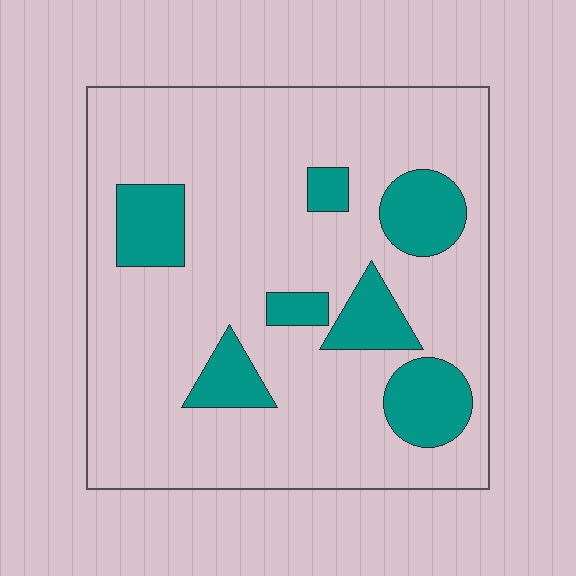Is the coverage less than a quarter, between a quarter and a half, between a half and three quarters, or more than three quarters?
Less than a quarter.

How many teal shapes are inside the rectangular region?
7.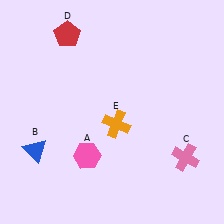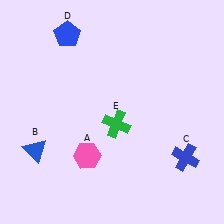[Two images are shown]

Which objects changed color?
C changed from pink to blue. D changed from red to blue. E changed from orange to green.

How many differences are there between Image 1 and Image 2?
There are 3 differences between the two images.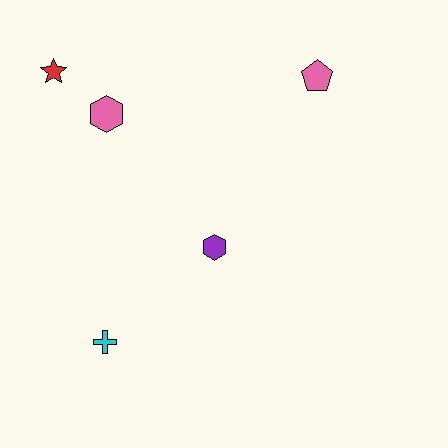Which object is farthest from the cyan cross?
The pink pentagon is farthest from the cyan cross.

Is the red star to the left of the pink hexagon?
Yes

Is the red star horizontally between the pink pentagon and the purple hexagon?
No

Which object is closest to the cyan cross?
The purple hexagon is closest to the cyan cross.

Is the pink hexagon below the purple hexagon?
No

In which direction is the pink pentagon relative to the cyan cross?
The pink pentagon is above the cyan cross.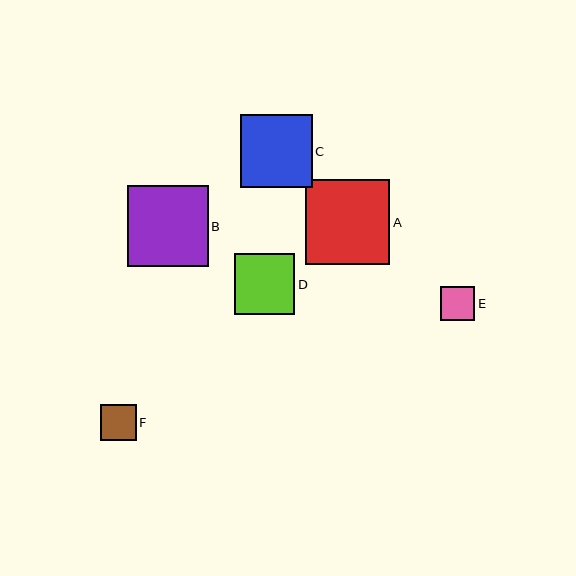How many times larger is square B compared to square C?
Square B is approximately 1.1 times the size of square C.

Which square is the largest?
Square A is the largest with a size of approximately 84 pixels.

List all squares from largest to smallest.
From largest to smallest: A, B, C, D, F, E.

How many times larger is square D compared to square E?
Square D is approximately 1.8 times the size of square E.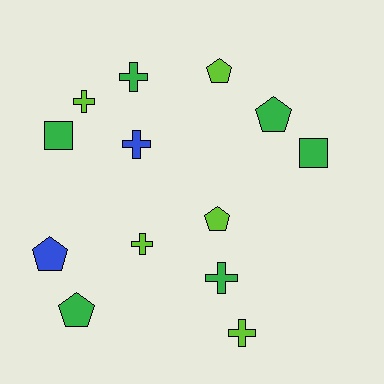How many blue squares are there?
There are no blue squares.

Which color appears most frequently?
Green, with 6 objects.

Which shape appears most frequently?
Cross, with 6 objects.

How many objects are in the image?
There are 13 objects.